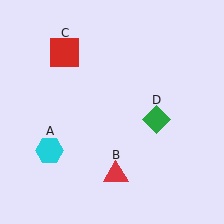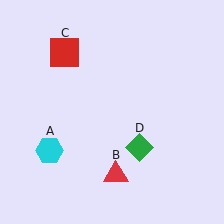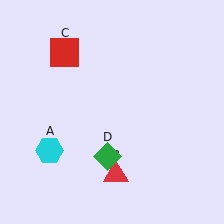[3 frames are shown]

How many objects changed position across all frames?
1 object changed position: green diamond (object D).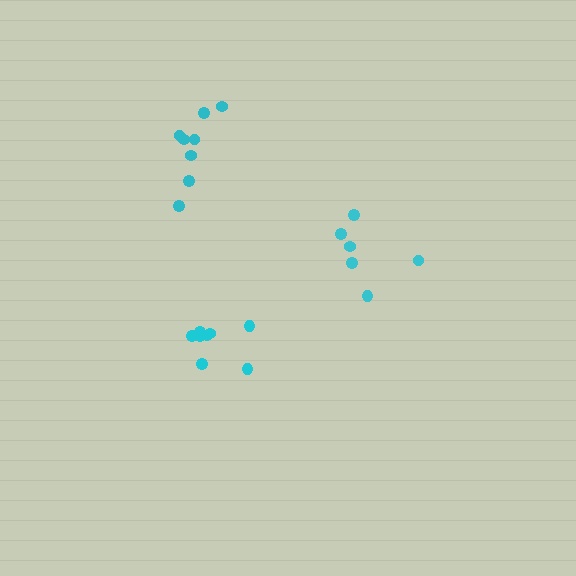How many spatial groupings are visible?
There are 3 spatial groupings.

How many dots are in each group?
Group 1: 8 dots, Group 2: 8 dots, Group 3: 6 dots (22 total).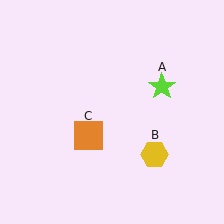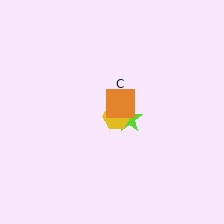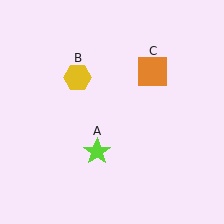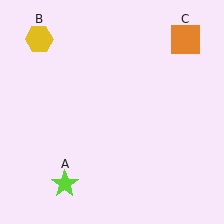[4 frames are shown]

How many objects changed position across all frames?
3 objects changed position: lime star (object A), yellow hexagon (object B), orange square (object C).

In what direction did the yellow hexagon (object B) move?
The yellow hexagon (object B) moved up and to the left.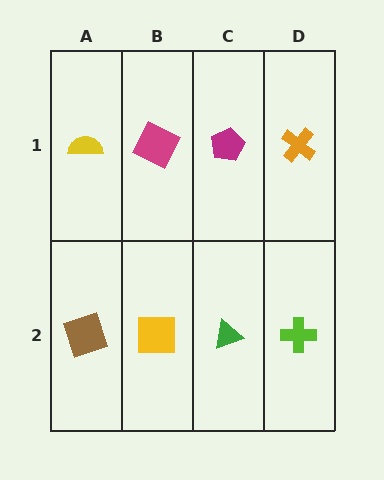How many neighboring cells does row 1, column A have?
2.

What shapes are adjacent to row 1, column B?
A yellow square (row 2, column B), a yellow semicircle (row 1, column A), a magenta pentagon (row 1, column C).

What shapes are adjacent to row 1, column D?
A lime cross (row 2, column D), a magenta pentagon (row 1, column C).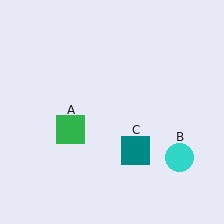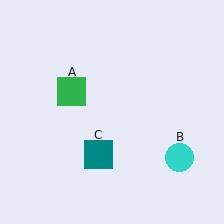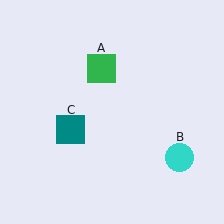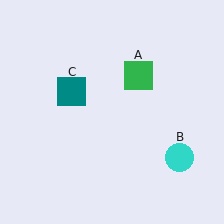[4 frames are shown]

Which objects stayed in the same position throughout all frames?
Cyan circle (object B) remained stationary.